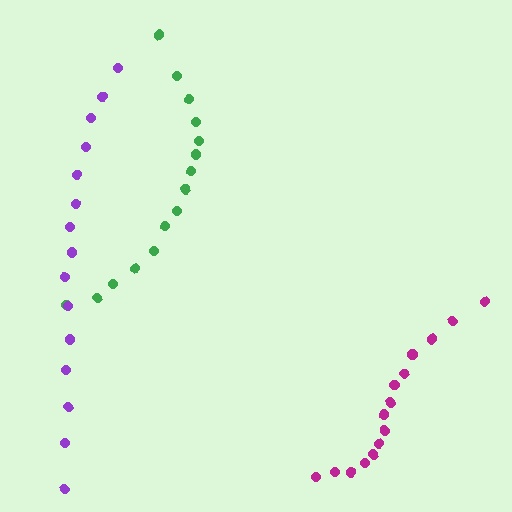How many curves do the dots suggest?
There are 3 distinct paths.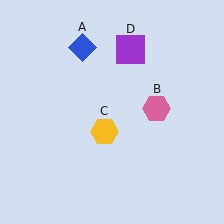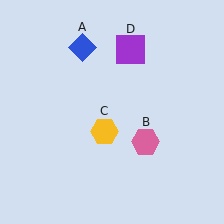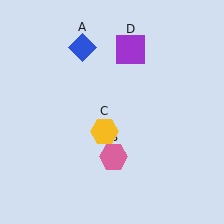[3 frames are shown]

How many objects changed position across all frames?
1 object changed position: pink hexagon (object B).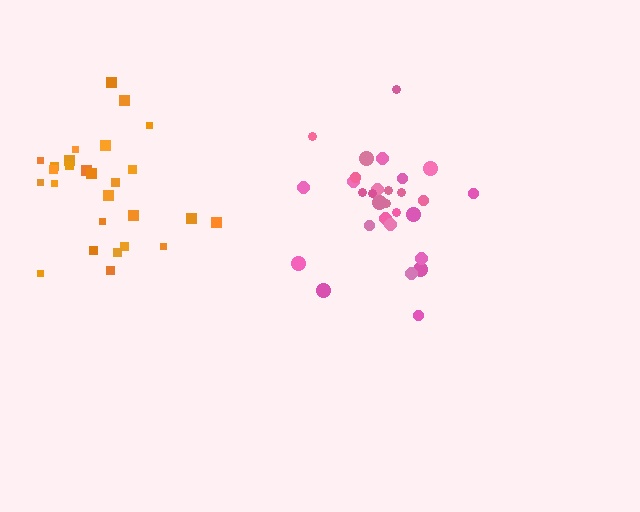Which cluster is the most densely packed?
Pink.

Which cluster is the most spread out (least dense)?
Orange.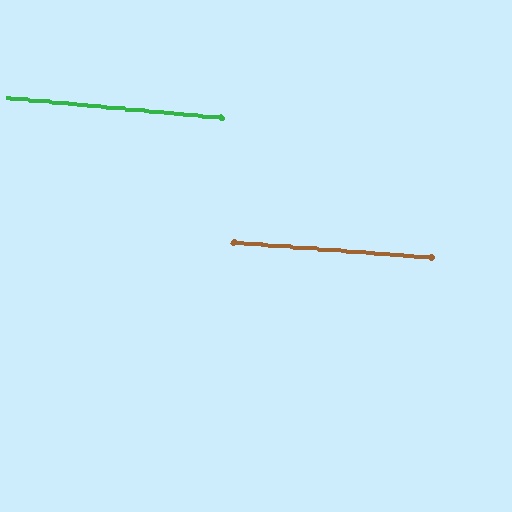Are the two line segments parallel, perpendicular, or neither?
Parallel — their directions differ by only 0.8°.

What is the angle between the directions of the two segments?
Approximately 1 degree.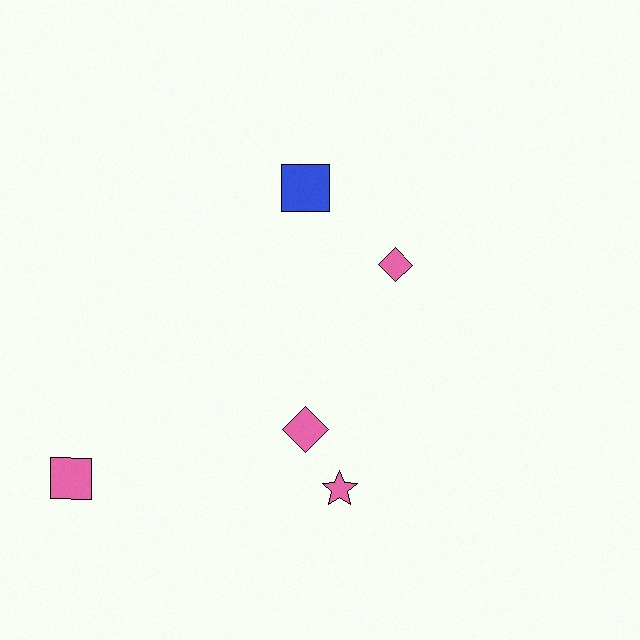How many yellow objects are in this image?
There are no yellow objects.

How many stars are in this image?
There is 1 star.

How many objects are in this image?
There are 5 objects.